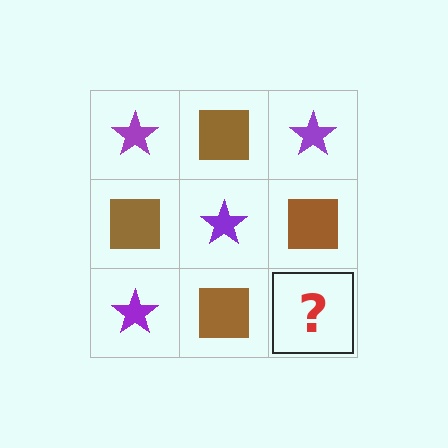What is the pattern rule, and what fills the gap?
The rule is that it alternates purple star and brown square in a checkerboard pattern. The gap should be filled with a purple star.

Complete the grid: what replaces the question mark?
The question mark should be replaced with a purple star.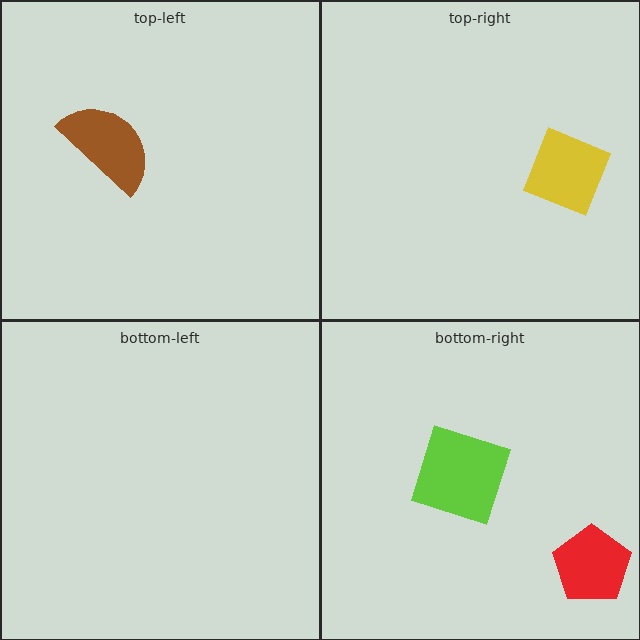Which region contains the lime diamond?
The bottom-right region.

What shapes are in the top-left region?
The brown semicircle.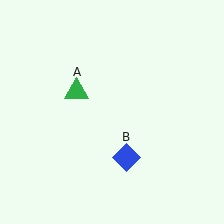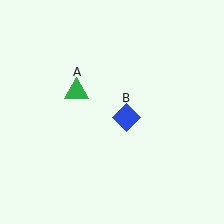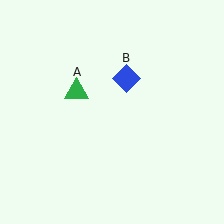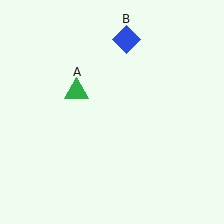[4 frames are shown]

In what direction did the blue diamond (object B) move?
The blue diamond (object B) moved up.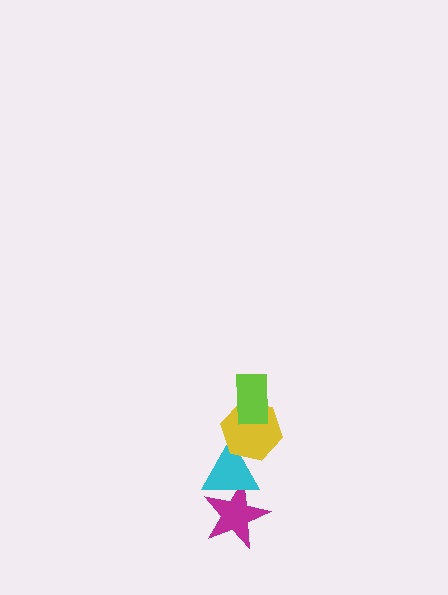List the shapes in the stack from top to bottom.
From top to bottom: the lime rectangle, the yellow hexagon, the cyan triangle, the magenta star.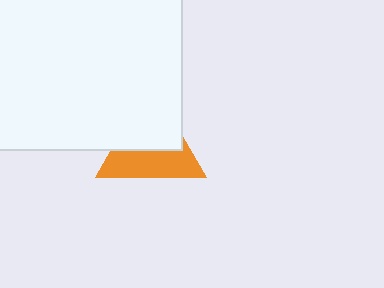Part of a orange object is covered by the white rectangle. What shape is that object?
It is a triangle.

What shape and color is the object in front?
The object in front is a white rectangle.